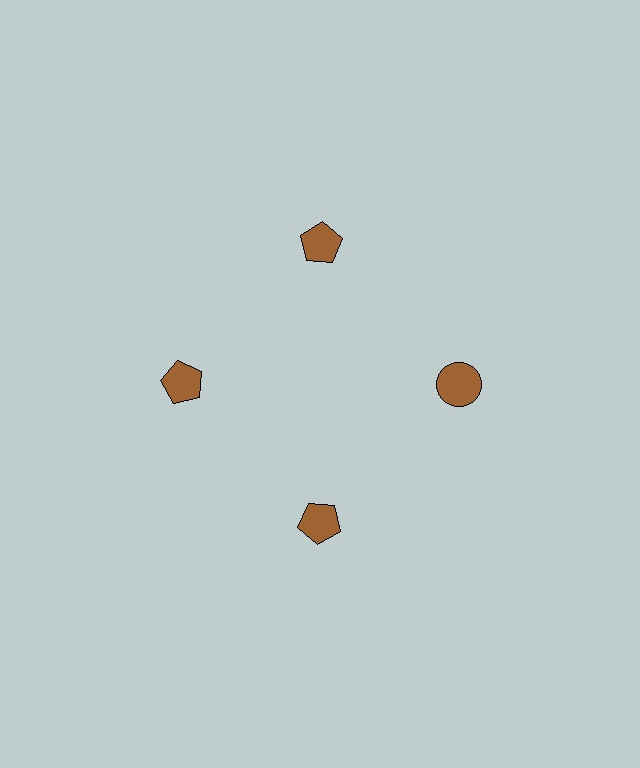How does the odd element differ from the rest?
It has a different shape: circle instead of pentagon.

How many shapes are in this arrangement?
There are 4 shapes arranged in a ring pattern.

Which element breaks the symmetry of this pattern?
The brown circle at roughly the 3 o'clock position breaks the symmetry. All other shapes are brown pentagons.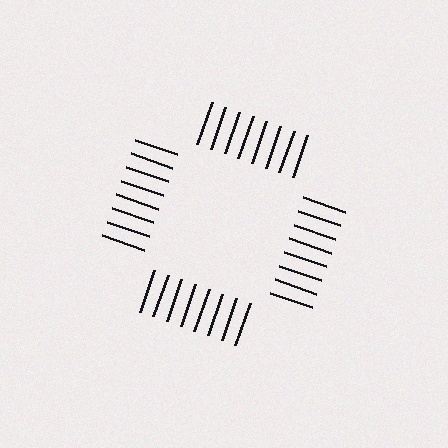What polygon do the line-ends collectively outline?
An illusory square — the line segments terminate on its edges but no continuous stroke is drawn.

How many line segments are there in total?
32 — 8 along each of the 4 edges.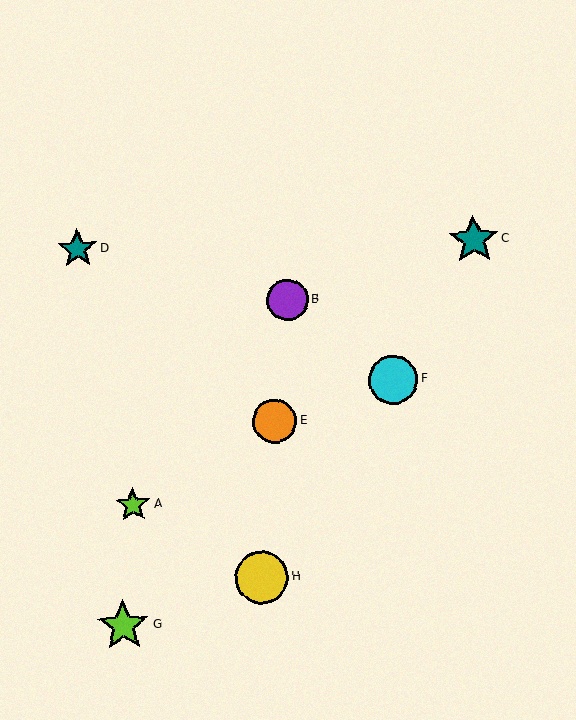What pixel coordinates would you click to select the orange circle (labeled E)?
Click at (275, 421) to select the orange circle E.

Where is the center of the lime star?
The center of the lime star is at (133, 505).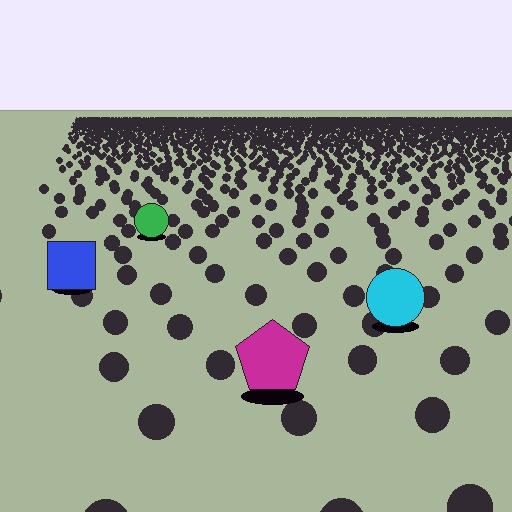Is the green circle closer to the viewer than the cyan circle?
No. The cyan circle is closer — you can tell from the texture gradient: the ground texture is coarser near it.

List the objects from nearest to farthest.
From nearest to farthest: the magenta pentagon, the cyan circle, the blue square, the green circle.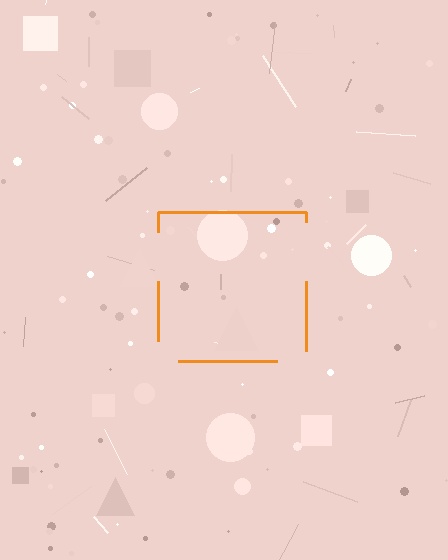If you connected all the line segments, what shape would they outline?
They would outline a square.